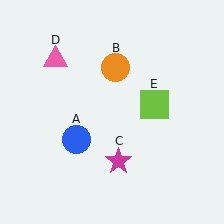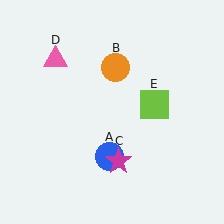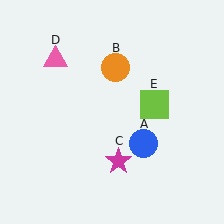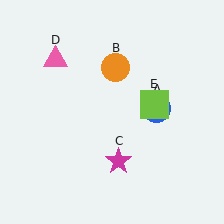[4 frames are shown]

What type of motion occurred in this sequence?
The blue circle (object A) rotated counterclockwise around the center of the scene.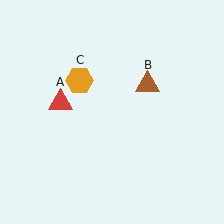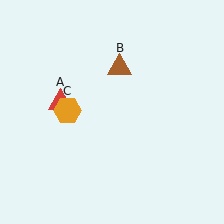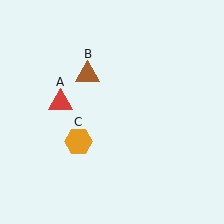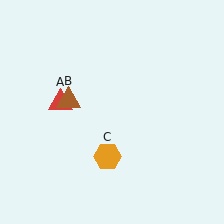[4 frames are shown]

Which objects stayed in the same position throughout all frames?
Red triangle (object A) remained stationary.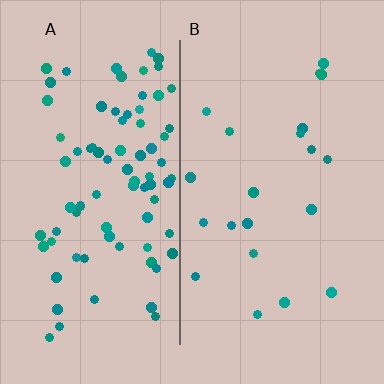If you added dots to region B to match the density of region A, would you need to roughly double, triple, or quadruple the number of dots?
Approximately quadruple.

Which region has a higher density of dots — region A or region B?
A (the left).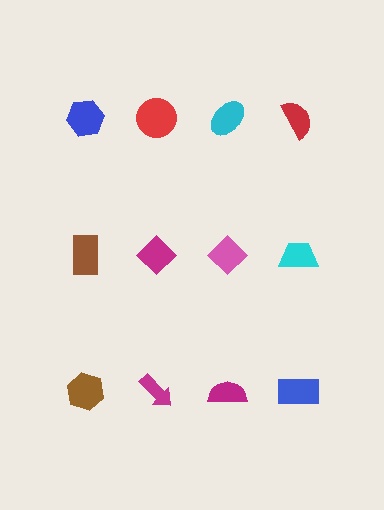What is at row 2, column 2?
A magenta diamond.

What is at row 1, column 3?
A cyan ellipse.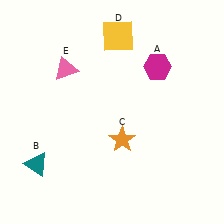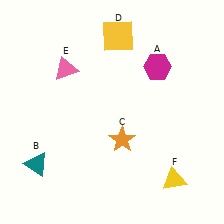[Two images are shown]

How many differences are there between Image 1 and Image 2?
There is 1 difference between the two images.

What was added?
A yellow triangle (F) was added in Image 2.